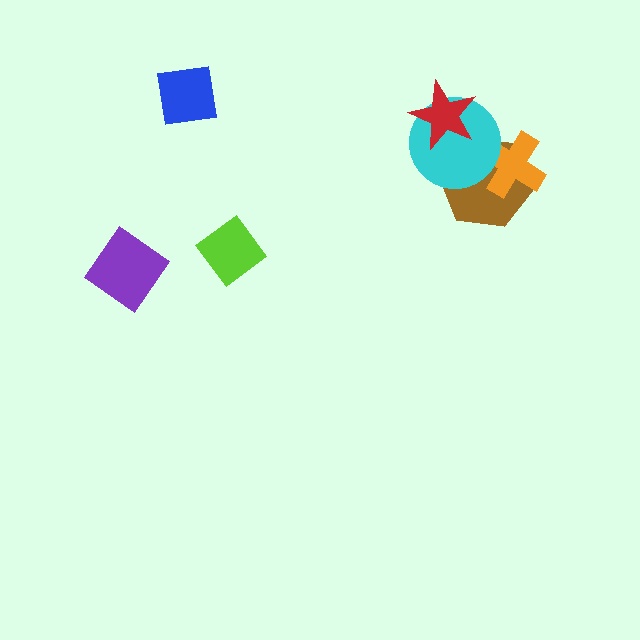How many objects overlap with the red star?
1 object overlaps with the red star.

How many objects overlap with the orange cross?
2 objects overlap with the orange cross.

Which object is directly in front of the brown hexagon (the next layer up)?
The orange cross is directly in front of the brown hexagon.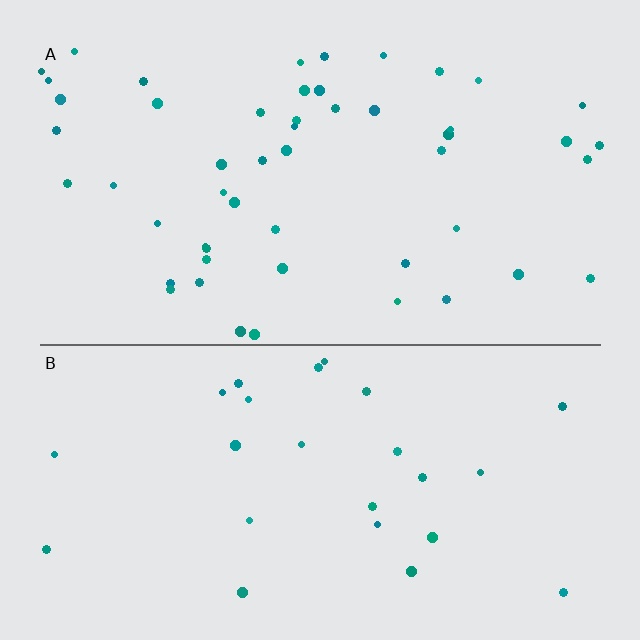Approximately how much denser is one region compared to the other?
Approximately 2.0× — region A over region B.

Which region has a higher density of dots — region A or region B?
A (the top).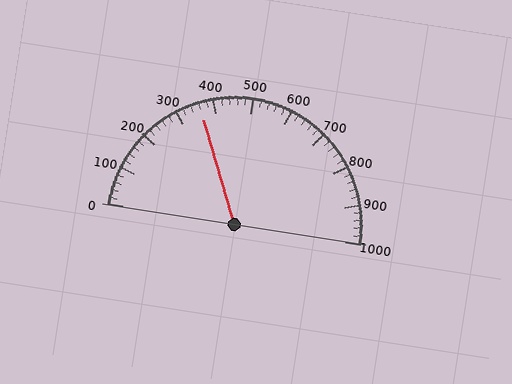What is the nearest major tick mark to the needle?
The nearest major tick mark is 400.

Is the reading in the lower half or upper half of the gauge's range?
The reading is in the lower half of the range (0 to 1000).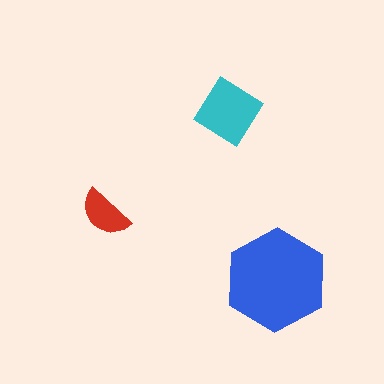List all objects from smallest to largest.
The red semicircle, the cyan diamond, the blue hexagon.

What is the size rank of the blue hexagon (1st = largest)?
1st.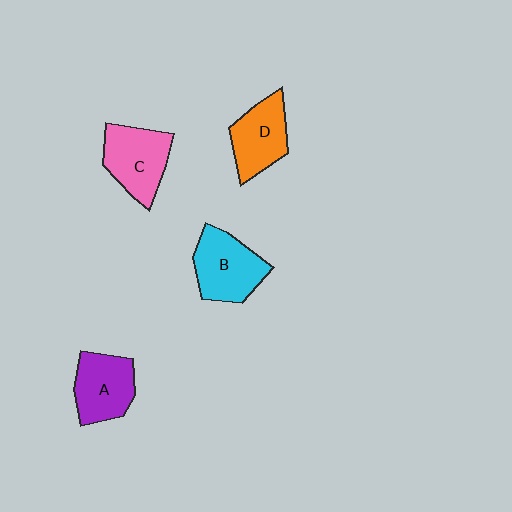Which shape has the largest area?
Shape B (cyan).